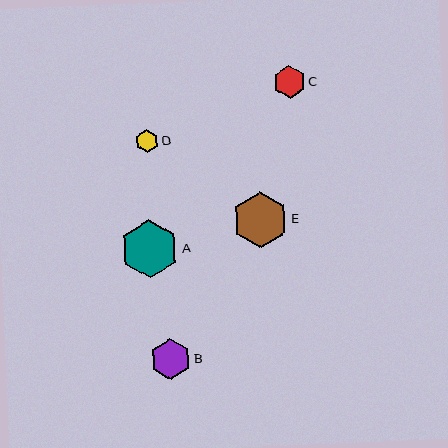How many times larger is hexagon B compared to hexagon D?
Hexagon B is approximately 1.8 times the size of hexagon D.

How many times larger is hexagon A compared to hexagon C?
Hexagon A is approximately 1.8 times the size of hexagon C.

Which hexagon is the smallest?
Hexagon D is the smallest with a size of approximately 23 pixels.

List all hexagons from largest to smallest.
From largest to smallest: A, E, B, C, D.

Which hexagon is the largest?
Hexagon A is the largest with a size of approximately 58 pixels.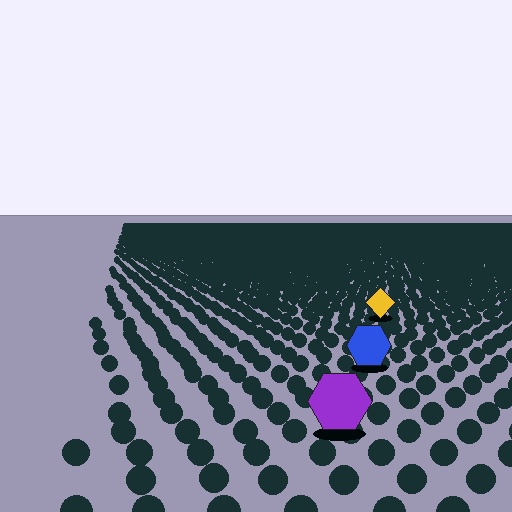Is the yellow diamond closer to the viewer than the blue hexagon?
No. The blue hexagon is closer — you can tell from the texture gradient: the ground texture is coarser near it.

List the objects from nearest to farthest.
From nearest to farthest: the purple hexagon, the blue hexagon, the yellow diamond.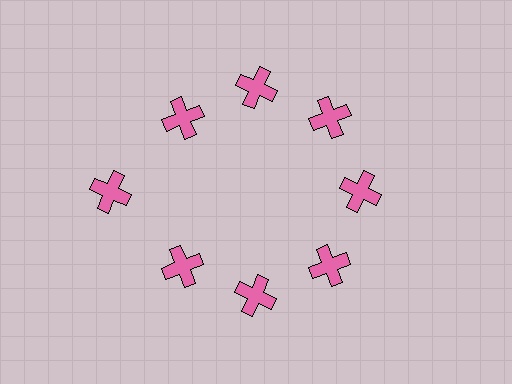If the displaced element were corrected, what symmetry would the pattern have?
It would have 8-fold rotational symmetry — the pattern would map onto itself every 45 degrees.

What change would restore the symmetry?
The symmetry would be restored by moving it inward, back onto the ring so that all 8 crosses sit at equal angles and equal distance from the center.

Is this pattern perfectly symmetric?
No. The 8 pink crosses are arranged in a ring, but one element near the 9 o'clock position is pushed outward from the center, breaking the 8-fold rotational symmetry.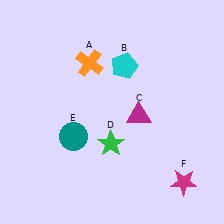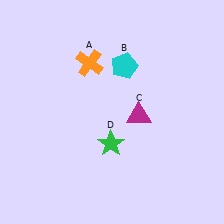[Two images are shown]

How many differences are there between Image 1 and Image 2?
There are 2 differences between the two images.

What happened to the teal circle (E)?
The teal circle (E) was removed in Image 2. It was in the bottom-left area of Image 1.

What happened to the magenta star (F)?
The magenta star (F) was removed in Image 2. It was in the bottom-right area of Image 1.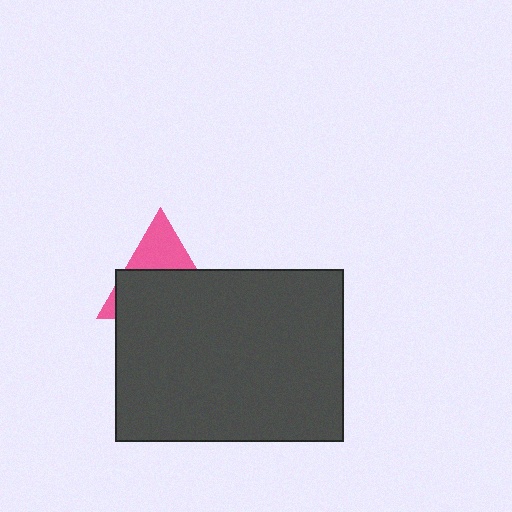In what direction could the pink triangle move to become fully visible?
The pink triangle could move up. That would shift it out from behind the dark gray rectangle entirely.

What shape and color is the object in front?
The object in front is a dark gray rectangle.